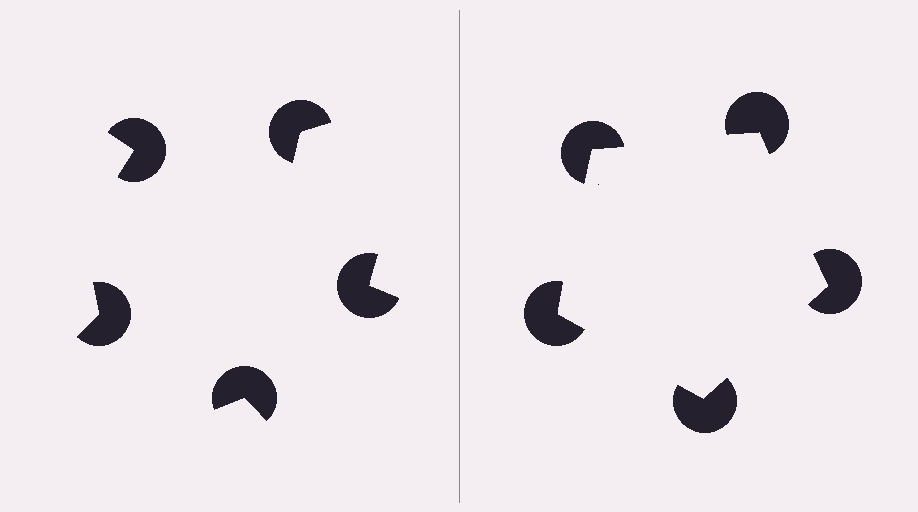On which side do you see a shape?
An illusory pentagon appears on the right side. On the left side the wedge cuts are rotated, so no coherent shape forms.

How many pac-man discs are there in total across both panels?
10 — 5 on each side.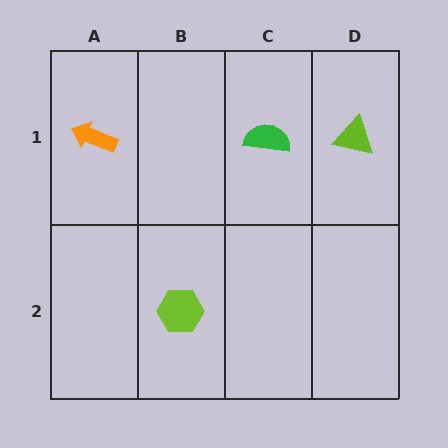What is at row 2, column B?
A lime hexagon.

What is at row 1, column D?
A lime triangle.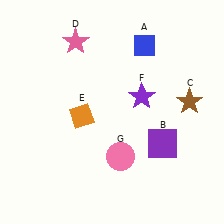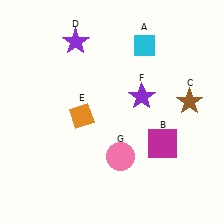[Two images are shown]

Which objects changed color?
A changed from blue to cyan. B changed from purple to magenta. D changed from pink to purple.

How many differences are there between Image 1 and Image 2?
There are 3 differences between the two images.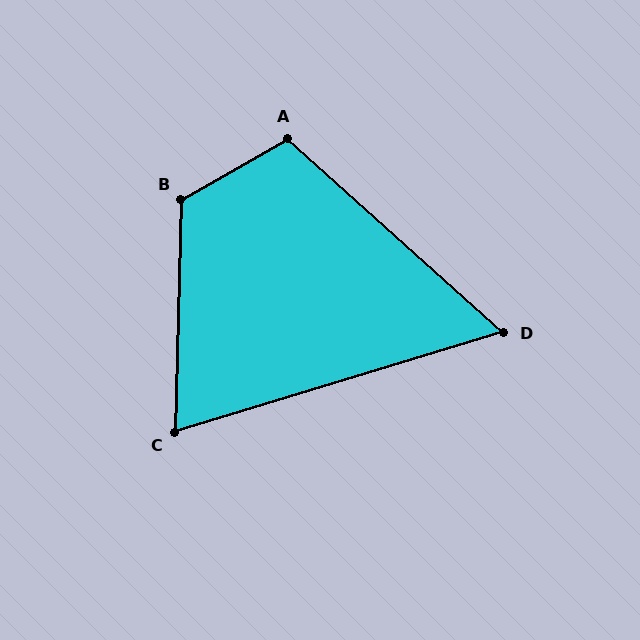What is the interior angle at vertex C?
Approximately 72 degrees (acute).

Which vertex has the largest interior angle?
B, at approximately 121 degrees.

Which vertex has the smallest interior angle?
D, at approximately 59 degrees.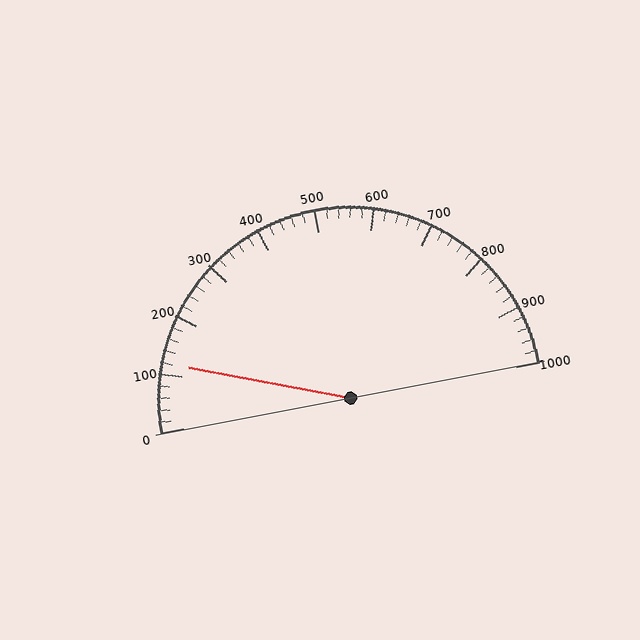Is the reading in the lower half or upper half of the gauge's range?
The reading is in the lower half of the range (0 to 1000).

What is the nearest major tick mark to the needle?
The nearest major tick mark is 100.